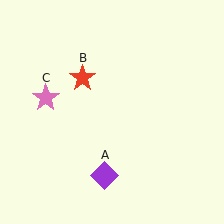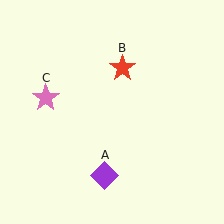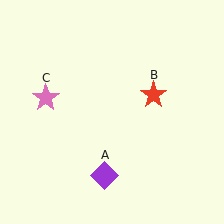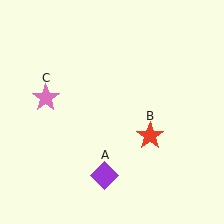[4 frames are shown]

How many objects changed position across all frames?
1 object changed position: red star (object B).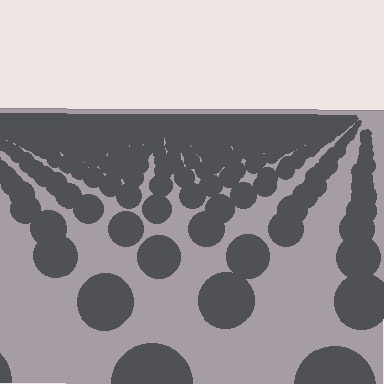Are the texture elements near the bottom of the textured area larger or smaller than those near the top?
Larger. Near the bottom, elements are closer to the viewer and appear at a bigger on-screen size.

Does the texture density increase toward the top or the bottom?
Density increases toward the top.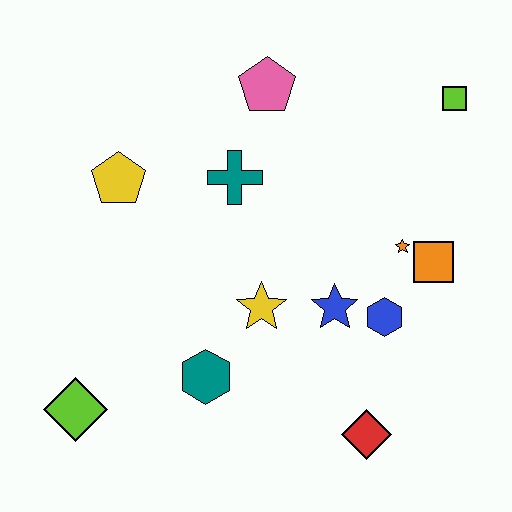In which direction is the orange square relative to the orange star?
The orange square is to the right of the orange star.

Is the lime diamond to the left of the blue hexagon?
Yes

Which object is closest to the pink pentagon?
The teal cross is closest to the pink pentagon.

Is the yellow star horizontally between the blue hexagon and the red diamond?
No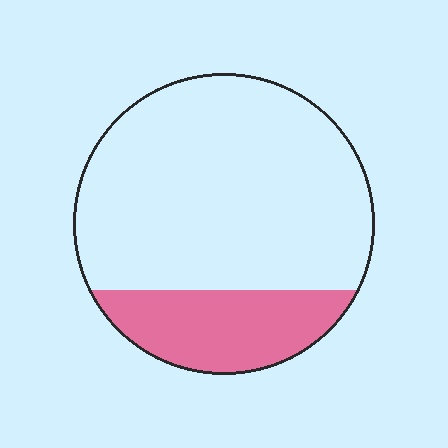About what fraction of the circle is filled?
About one quarter (1/4).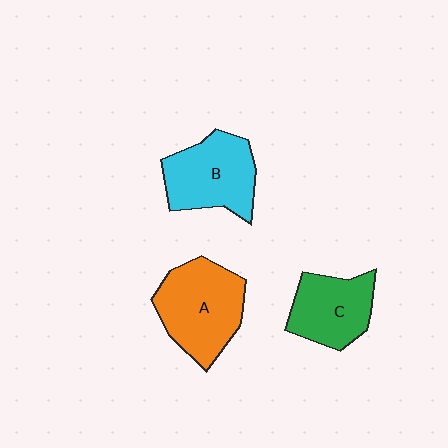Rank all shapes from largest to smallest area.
From largest to smallest: A (orange), B (cyan), C (green).